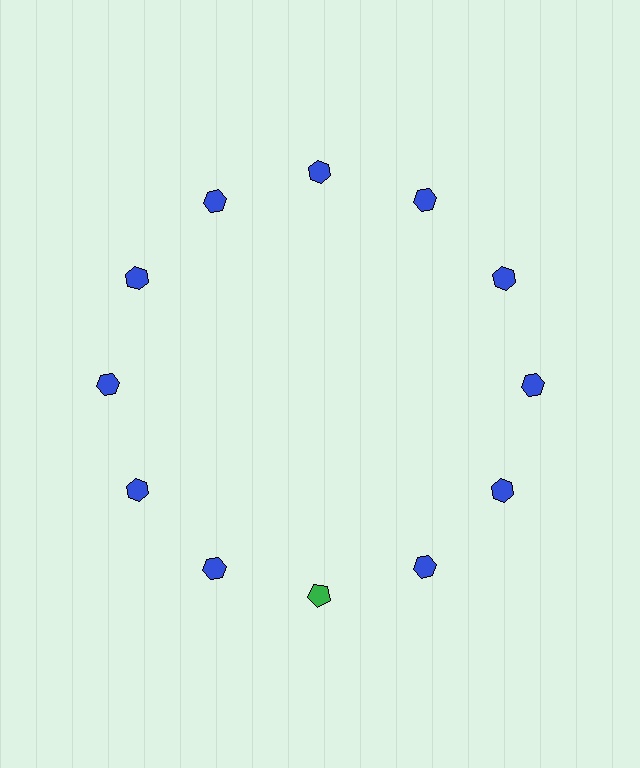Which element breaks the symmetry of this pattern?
The green pentagon at roughly the 6 o'clock position breaks the symmetry. All other shapes are blue hexagons.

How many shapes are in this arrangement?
There are 12 shapes arranged in a ring pattern.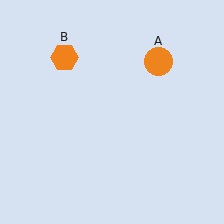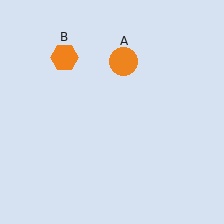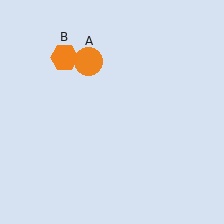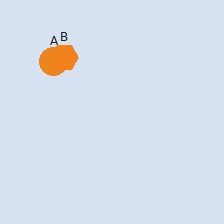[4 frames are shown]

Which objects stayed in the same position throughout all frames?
Orange hexagon (object B) remained stationary.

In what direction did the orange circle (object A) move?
The orange circle (object A) moved left.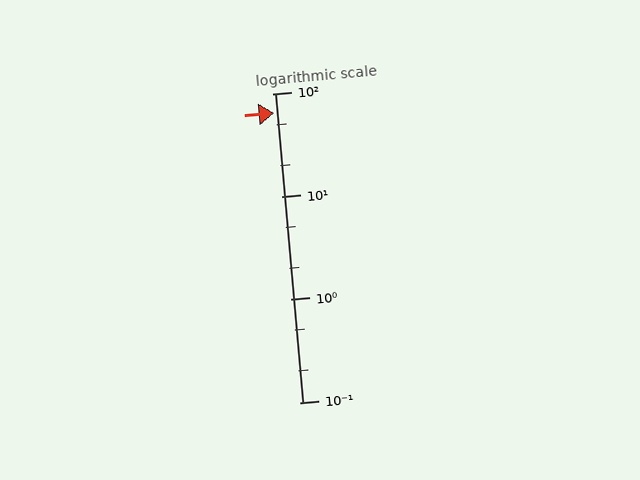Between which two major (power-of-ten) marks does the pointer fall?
The pointer is between 10 and 100.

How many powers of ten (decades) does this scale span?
The scale spans 3 decades, from 0.1 to 100.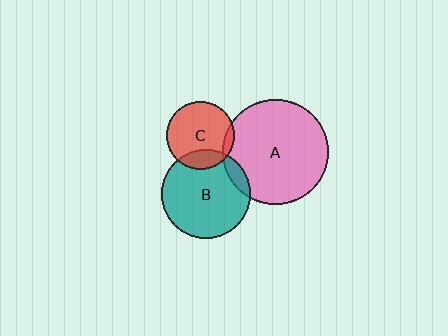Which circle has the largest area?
Circle A (pink).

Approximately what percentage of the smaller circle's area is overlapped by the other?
Approximately 10%.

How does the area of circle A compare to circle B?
Approximately 1.4 times.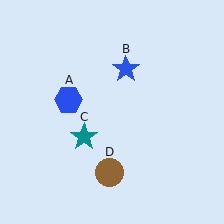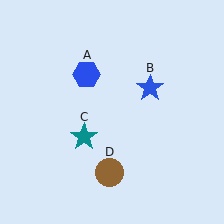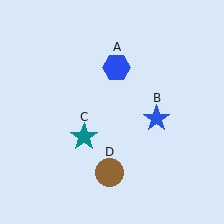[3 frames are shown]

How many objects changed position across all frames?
2 objects changed position: blue hexagon (object A), blue star (object B).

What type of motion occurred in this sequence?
The blue hexagon (object A), blue star (object B) rotated clockwise around the center of the scene.